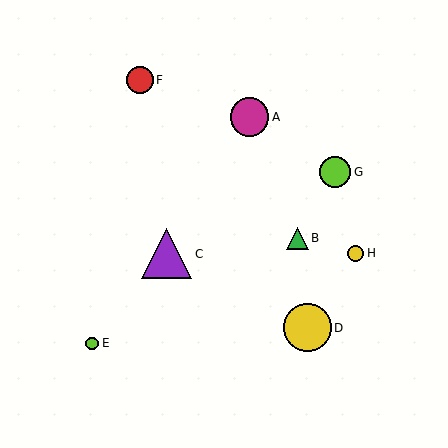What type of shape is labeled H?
Shape H is a yellow circle.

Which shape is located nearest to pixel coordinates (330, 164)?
The lime circle (labeled G) at (335, 172) is nearest to that location.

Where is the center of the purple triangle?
The center of the purple triangle is at (167, 254).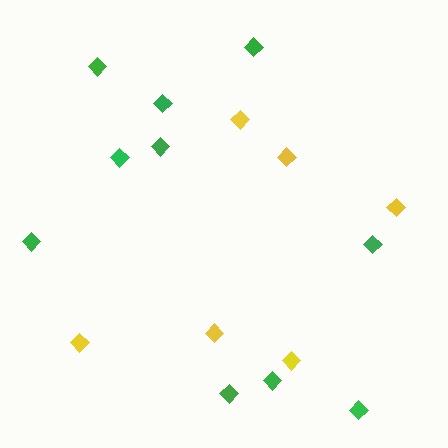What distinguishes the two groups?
There are 2 groups: one group of yellow diamonds (6) and one group of green diamonds (10).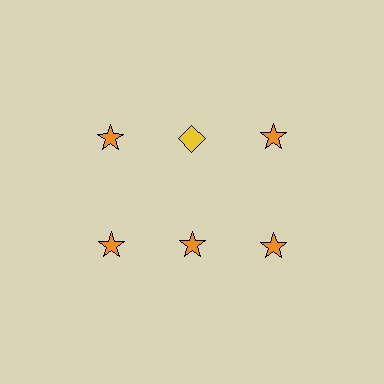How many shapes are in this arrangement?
There are 6 shapes arranged in a grid pattern.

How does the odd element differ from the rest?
It differs in both color (yellow instead of orange) and shape (diamond instead of star).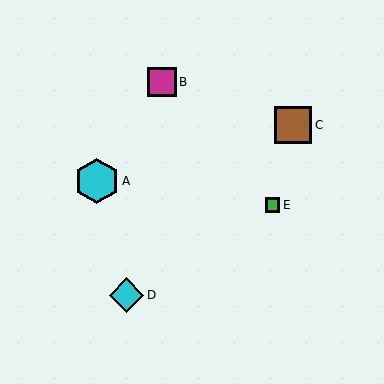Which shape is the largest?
The cyan hexagon (labeled A) is the largest.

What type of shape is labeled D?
Shape D is a cyan diamond.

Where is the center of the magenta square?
The center of the magenta square is at (162, 82).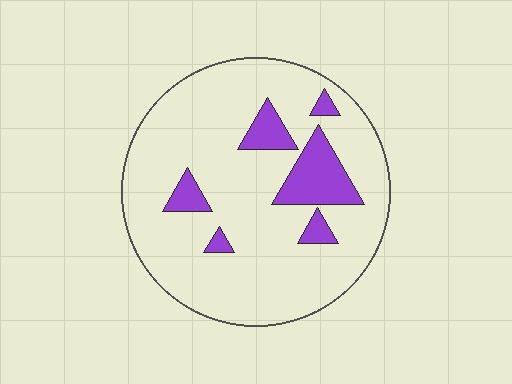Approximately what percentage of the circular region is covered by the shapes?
Approximately 15%.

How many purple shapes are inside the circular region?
6.